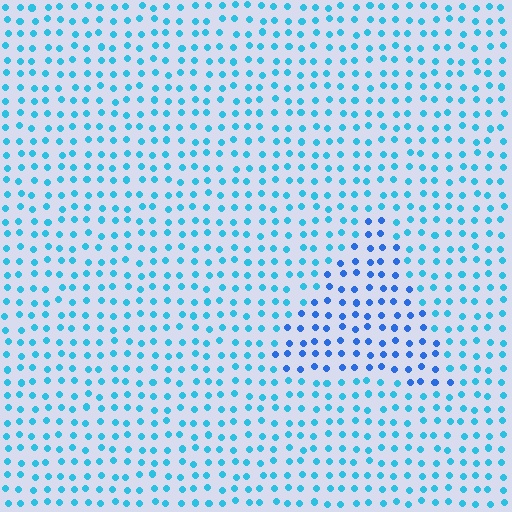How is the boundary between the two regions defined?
The boundary is defined purely by a slight shift in hue (about 28 degrees). Spacing, size, and orientation are identical on both sides.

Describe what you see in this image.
The image is filled with small cyan elements in a uniform arrangement. A triangle-shaped region is visible where the elements are tinted to a slightly different hue, forming a subtle color boundary.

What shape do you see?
I see a triangle.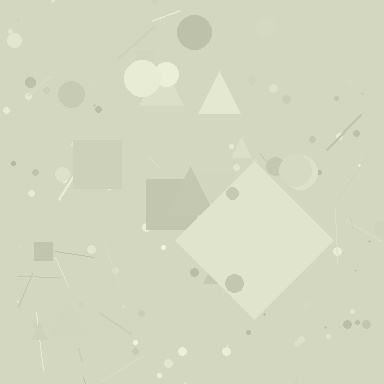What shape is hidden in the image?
A diamond is hidden in the image.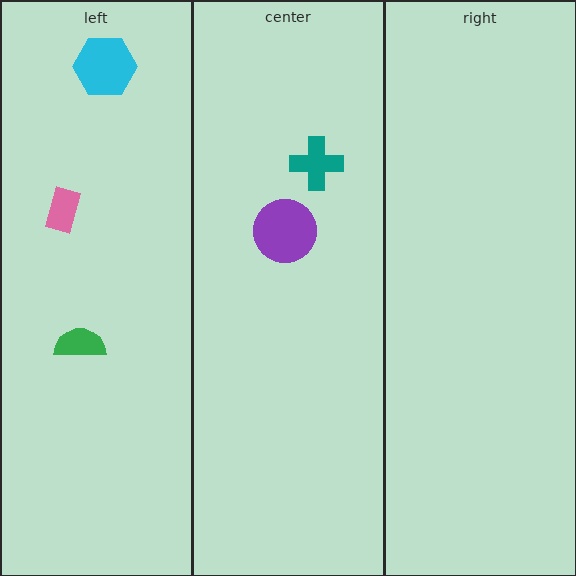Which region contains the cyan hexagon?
The left region.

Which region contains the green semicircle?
The left region.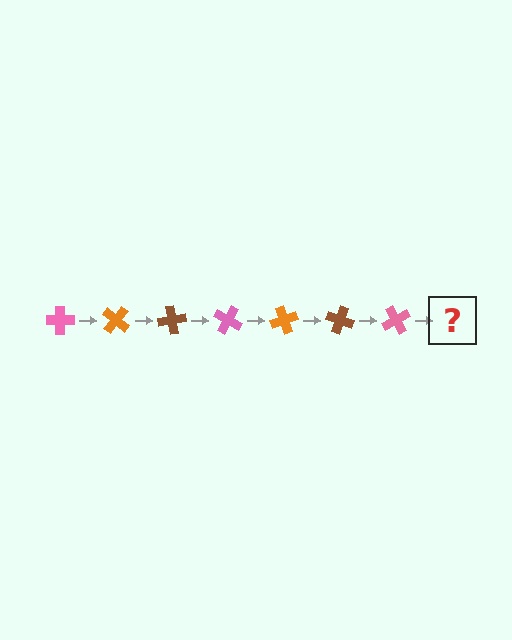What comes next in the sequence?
The next element should be an orange cross, rotated 280 degrees from the start.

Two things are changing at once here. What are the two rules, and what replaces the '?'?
The two rules are that it rotates 40 degrees each step and the color cycles through pink, orange, and brown. The '?' should be an orange cross, rotated 280 degrees from the start.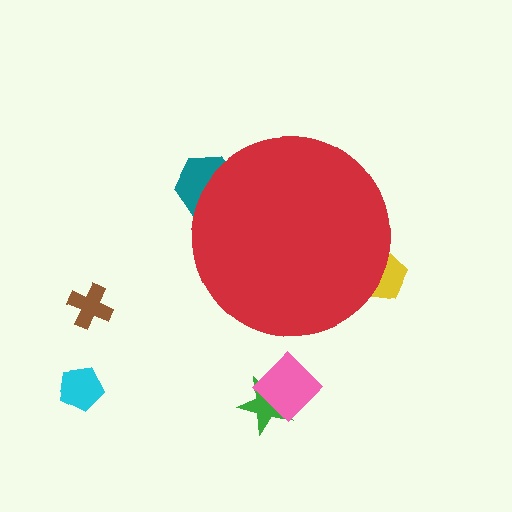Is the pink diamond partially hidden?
No, the pink diamond is fully visible.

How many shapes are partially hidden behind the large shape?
2 shapes are partially hidden.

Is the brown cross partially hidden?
No, the brown cross is fully visible.